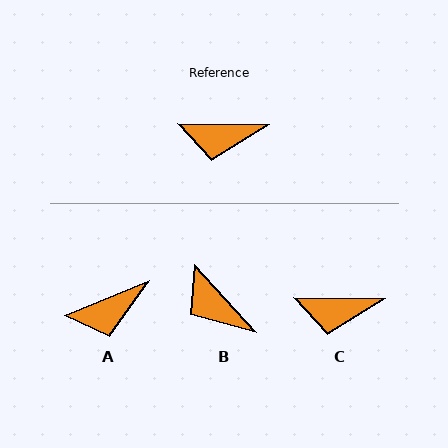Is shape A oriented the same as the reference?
No, it is off by about 23 degrees.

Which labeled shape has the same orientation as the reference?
C.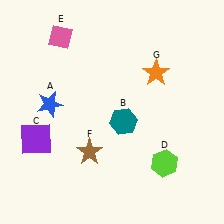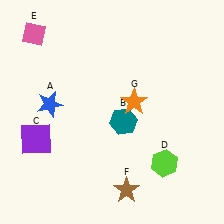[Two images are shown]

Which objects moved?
The objects that moved are: the pink diamond (E), the brown star (F), the orange star (G).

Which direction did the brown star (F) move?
The brown star (F) moved down.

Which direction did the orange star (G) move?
The orange star (G) moved down.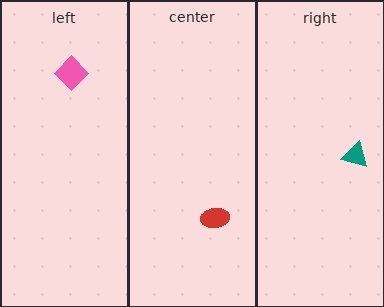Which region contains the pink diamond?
The left region.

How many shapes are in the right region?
1.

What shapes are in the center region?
The red ellipse.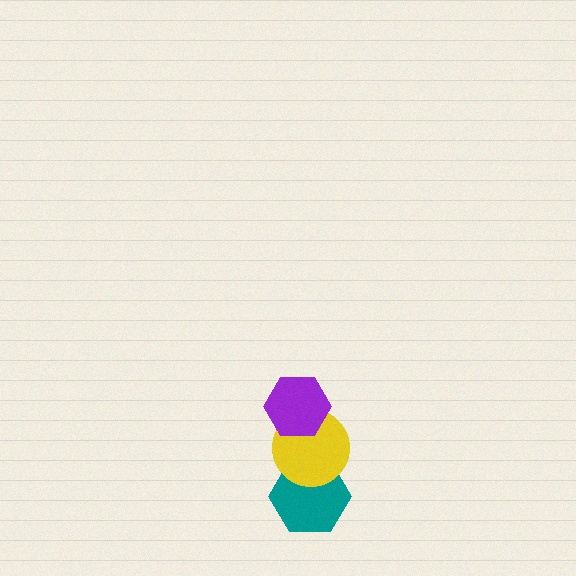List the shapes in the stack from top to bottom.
From top to bottom: the purple hexagon, the yellow circle, the teal hexagon.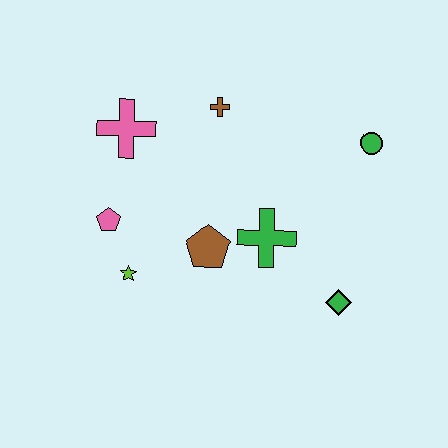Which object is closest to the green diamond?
The green cross is closest to the green diamond.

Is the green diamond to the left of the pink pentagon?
No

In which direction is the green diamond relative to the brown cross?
The green diamond is below the brown cross.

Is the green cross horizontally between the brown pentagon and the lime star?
No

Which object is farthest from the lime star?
The green circle is farthest from the lime star.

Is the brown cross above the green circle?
Yes